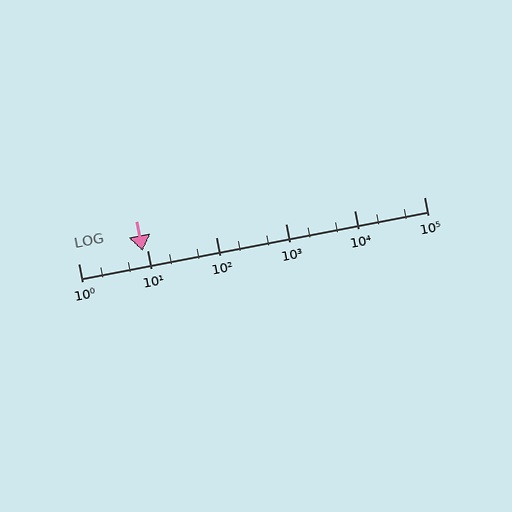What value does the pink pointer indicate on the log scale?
The pointer indicates approximately 8.6.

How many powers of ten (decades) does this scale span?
The scale spans 5 decades, from 1 to 100000.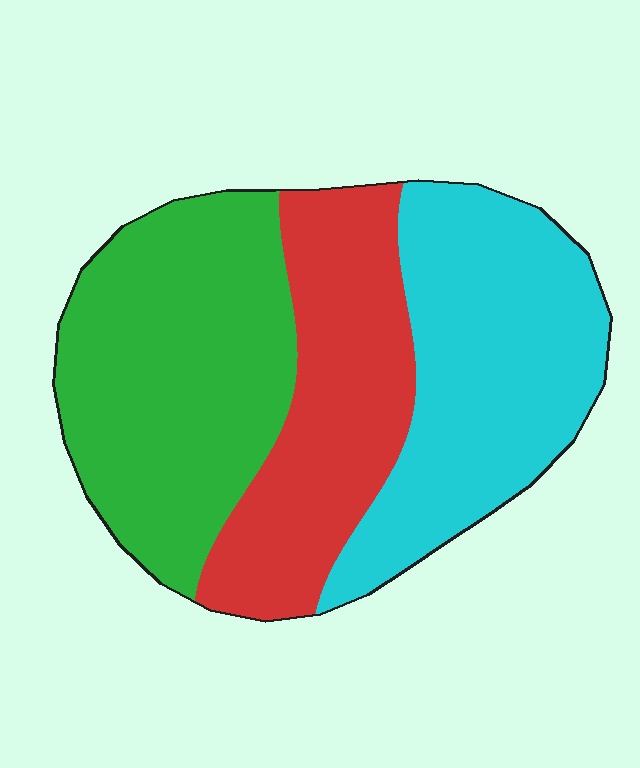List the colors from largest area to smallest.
From largest to smallest: green, cyan, red.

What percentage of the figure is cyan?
Cyan takes up between a quarter and a half of the figure.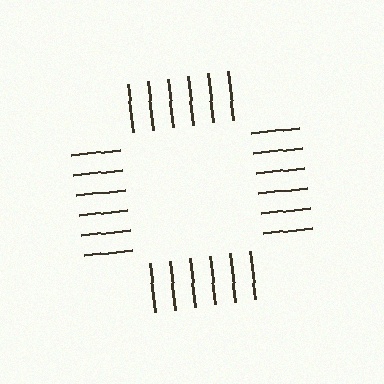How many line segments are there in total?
24 — 6 along each of the 4 edges.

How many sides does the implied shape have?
4 sides — the line-ends trace a square.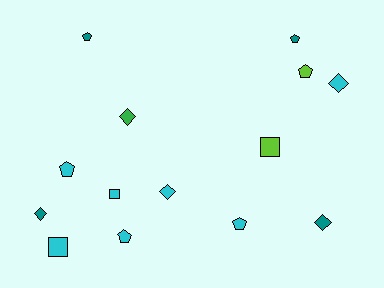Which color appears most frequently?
Cyan, with 7 objects.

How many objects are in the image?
There are 14 objects.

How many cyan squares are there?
There are 2 cyan squares.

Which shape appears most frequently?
Pentagon, with 6 objects.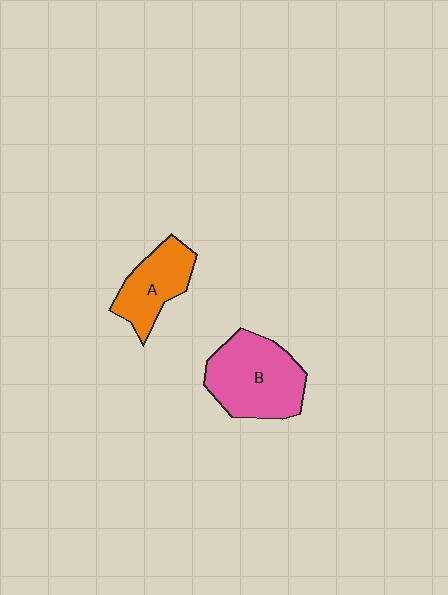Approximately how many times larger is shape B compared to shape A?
Approximately 1.5 times.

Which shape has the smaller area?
Shape A (orange).